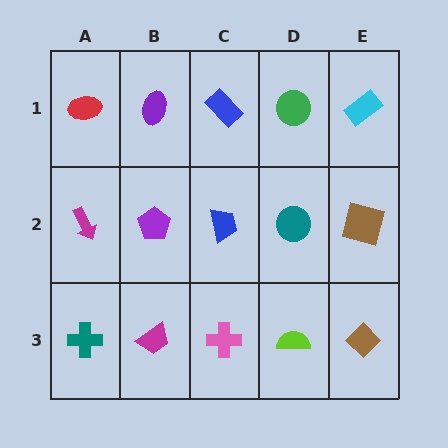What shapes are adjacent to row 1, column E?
A brown square (row 2, column E), a green circle (row 1, column D).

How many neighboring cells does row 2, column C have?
4.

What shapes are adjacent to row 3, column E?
A brown square (row 2, column E), a lime semicircle (row 3, column D).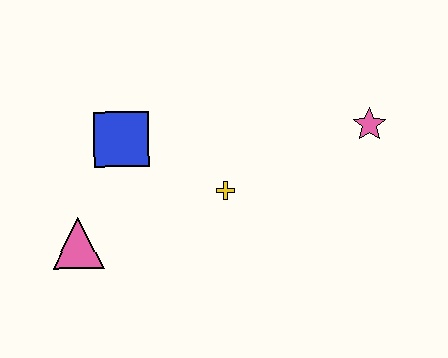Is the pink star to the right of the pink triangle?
Yes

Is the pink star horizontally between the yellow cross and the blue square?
No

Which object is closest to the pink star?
The yellow cross is closest to the pink star.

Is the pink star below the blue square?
No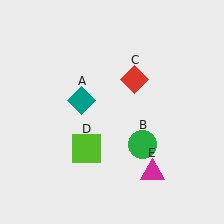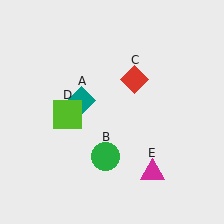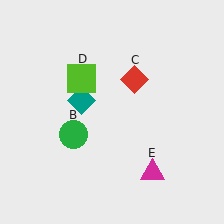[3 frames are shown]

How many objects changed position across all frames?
2 objects changed position: green circle (object B), lime square (object D).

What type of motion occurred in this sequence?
The green circle (object B), lime square (object D) rotated clockwise around the center of the scene.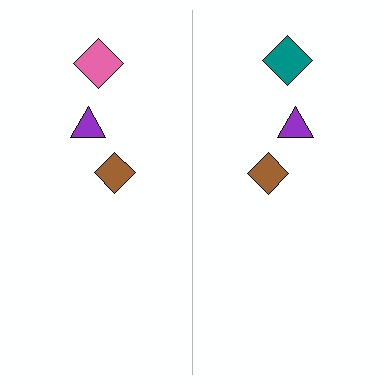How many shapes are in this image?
There are 6 shapes in this image.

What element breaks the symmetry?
The teal diamond on the right side breaks the symmetry — its mirror counterpart is pink.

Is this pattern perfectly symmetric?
No, the pattern is not perfectly symmetric. The teal diamond on the right side breaks the symmetry — its mirror counterpart is pink.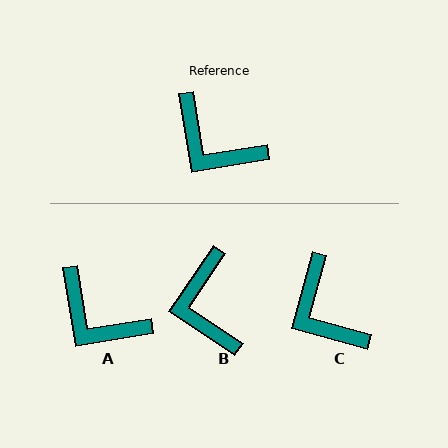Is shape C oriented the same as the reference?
No, it is off by about 25 degrees.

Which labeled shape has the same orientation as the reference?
A.